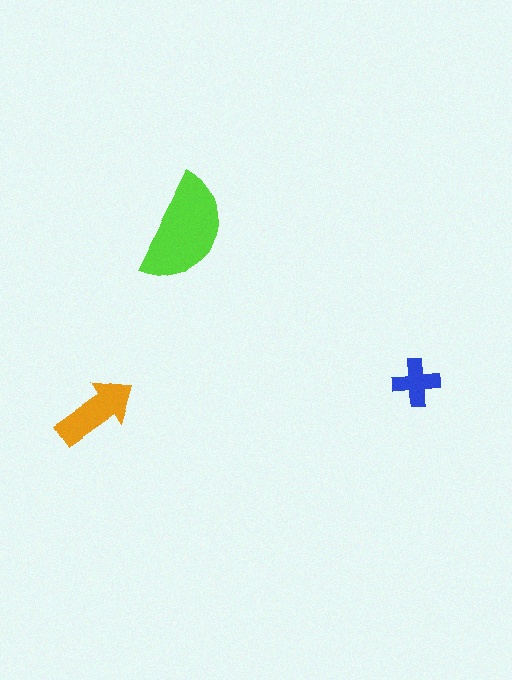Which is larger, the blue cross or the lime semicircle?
The lime semicircle.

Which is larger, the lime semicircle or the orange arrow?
The lime semicircle.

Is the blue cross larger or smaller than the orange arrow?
Smaller.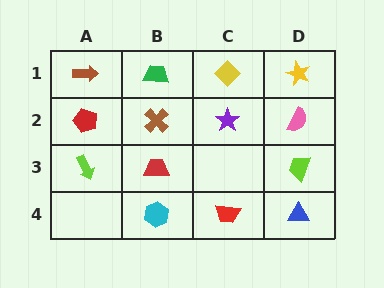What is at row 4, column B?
A cyan hexagon.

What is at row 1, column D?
A yellow star.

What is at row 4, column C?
A red trapezoid.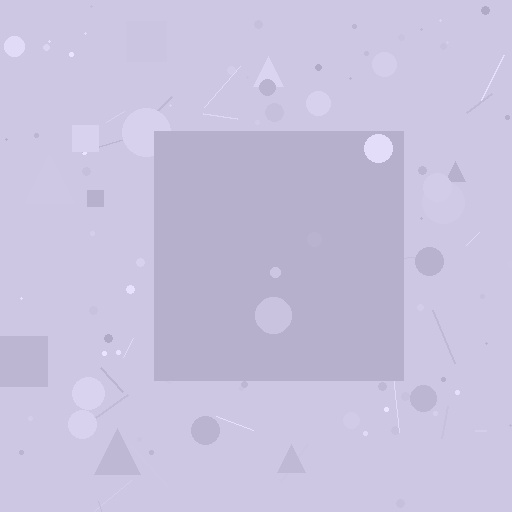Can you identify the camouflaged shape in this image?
The camouflaged shape is a square.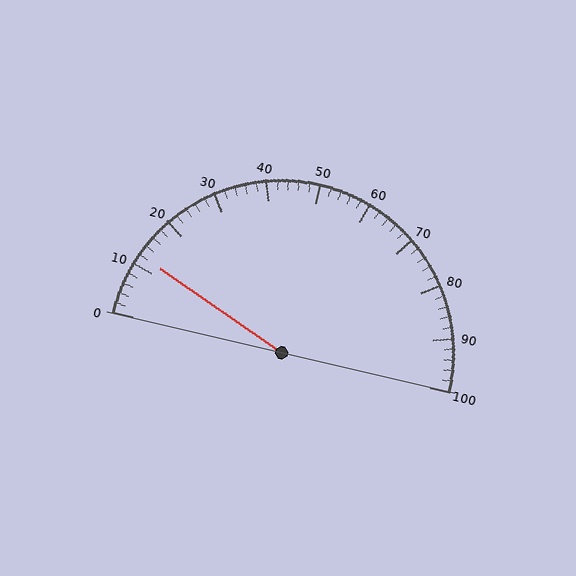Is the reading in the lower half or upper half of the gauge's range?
The reading is in the lower half of the range (0 to 100).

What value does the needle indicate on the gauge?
The needle indicates approximately 12.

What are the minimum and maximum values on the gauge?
The gauge ranges from 0 to 100.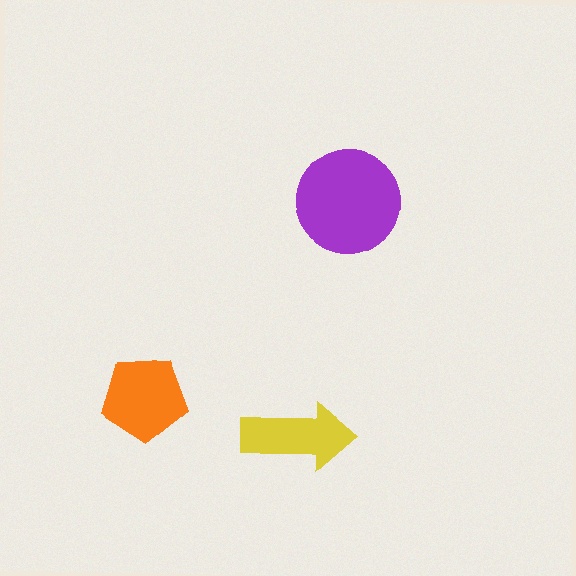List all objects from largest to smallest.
The purple circle, the orange pentagon, the yellow arrow.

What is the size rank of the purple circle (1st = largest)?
1st.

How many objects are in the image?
There are 3 objects in the image.